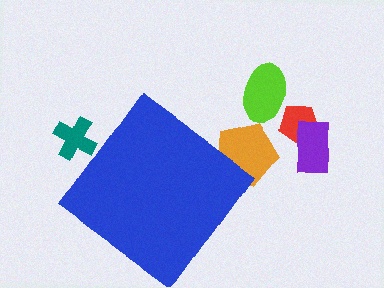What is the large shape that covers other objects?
A blue diamond.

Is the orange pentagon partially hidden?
Yes, the orange pentagon is partially hidden behind the blue diamond.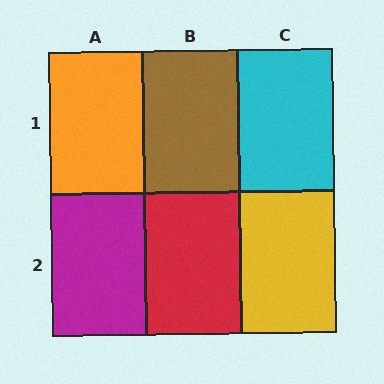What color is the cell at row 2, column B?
Red.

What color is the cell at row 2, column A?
Magenta.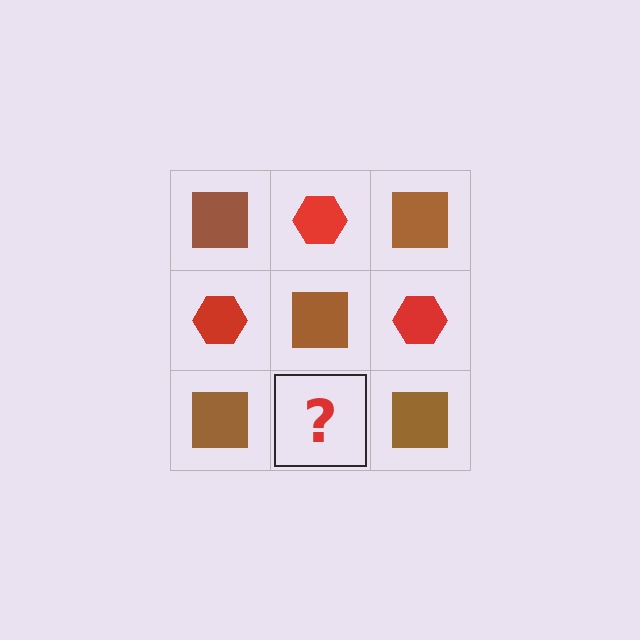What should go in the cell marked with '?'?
The missing cell should contain a red hexagon.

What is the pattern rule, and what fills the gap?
The rule is that it alternates brown square and red hexagon in a checkerboard pattern. The gap should be filled with a red hexagon.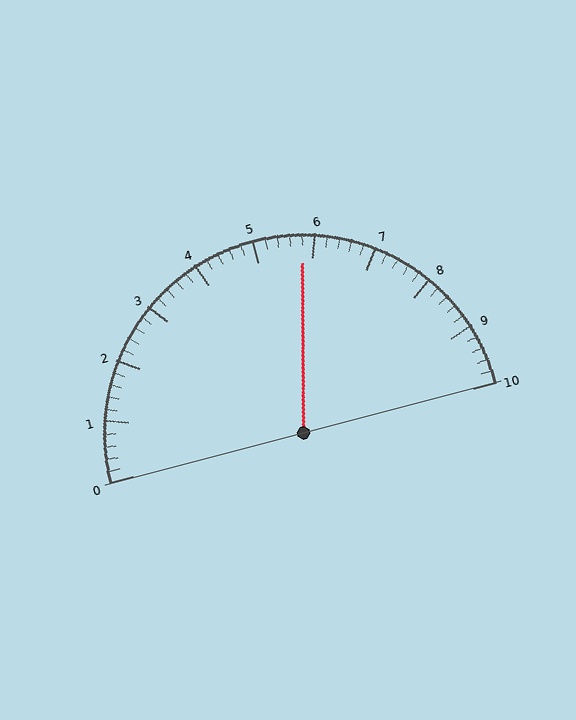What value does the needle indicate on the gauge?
The needle indicates approximately 5.8.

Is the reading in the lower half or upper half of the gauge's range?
The reading is in the upper half of the range (0 to 10).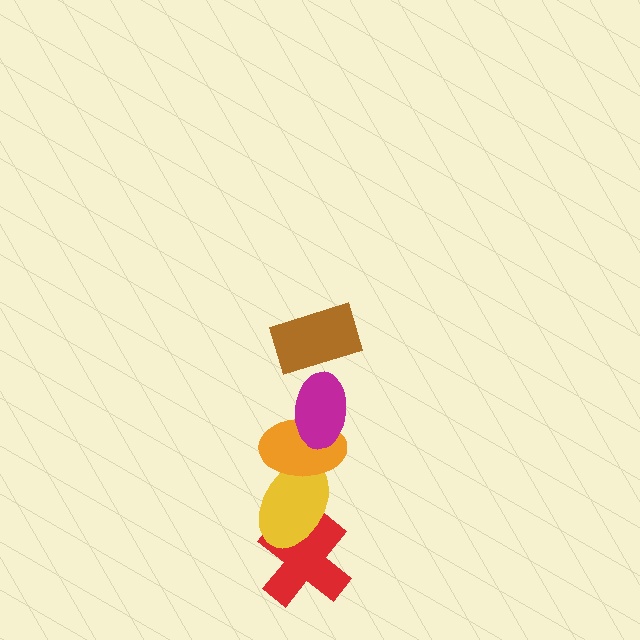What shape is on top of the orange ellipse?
The magenta ellipse is on top of the orange ellipse.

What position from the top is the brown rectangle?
The brown rectangle is 1st from the top.